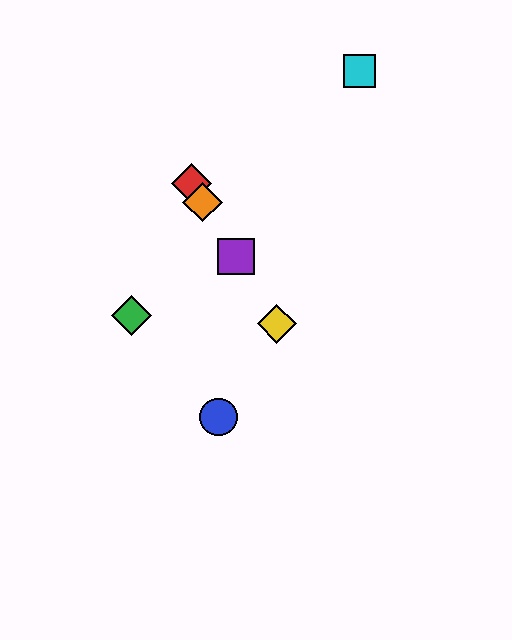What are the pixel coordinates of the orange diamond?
The orange diamond is at (203, 202).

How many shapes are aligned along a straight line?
4 shapes (the red diamond, the yellow diamond, the purple square, the orange diamond) are aligned along a straight line.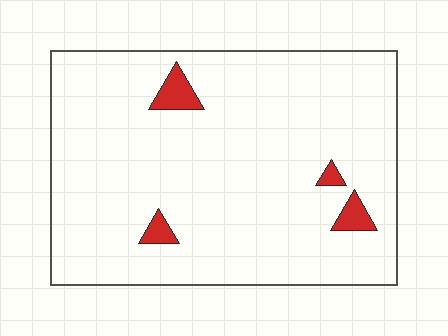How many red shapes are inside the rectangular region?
4.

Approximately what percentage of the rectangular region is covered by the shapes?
Approximately 5%.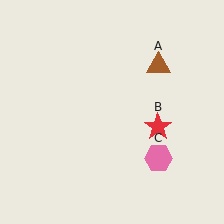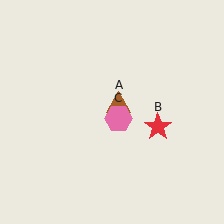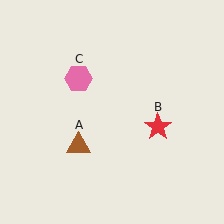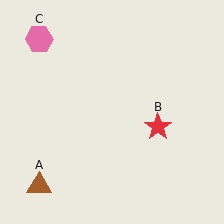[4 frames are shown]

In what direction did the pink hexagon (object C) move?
The pink hexagon (object C) moved up and to the left.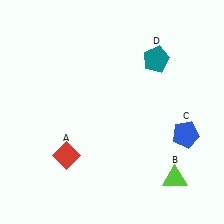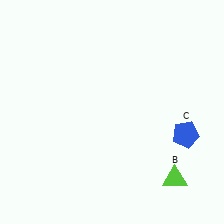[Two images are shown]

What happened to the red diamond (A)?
The red diamond (A) was removed in Image 2. It was in the bottom-left area of Image 1.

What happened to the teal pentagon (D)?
The teal pentagon (D) was removed in Image 2. It was in the top-right area of Image 1.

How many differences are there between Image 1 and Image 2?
There are 2 differences between the two images.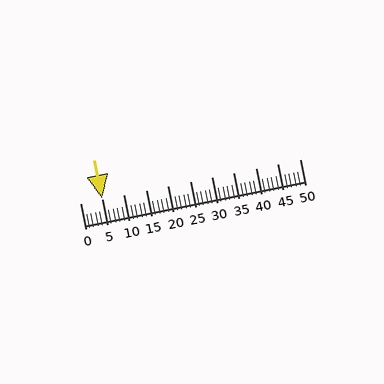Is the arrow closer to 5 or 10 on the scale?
The arrow is closer to 5.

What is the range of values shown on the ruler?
The ruler shows values from 0 to 50.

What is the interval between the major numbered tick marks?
The major tick marks are spaced 5 units apart.